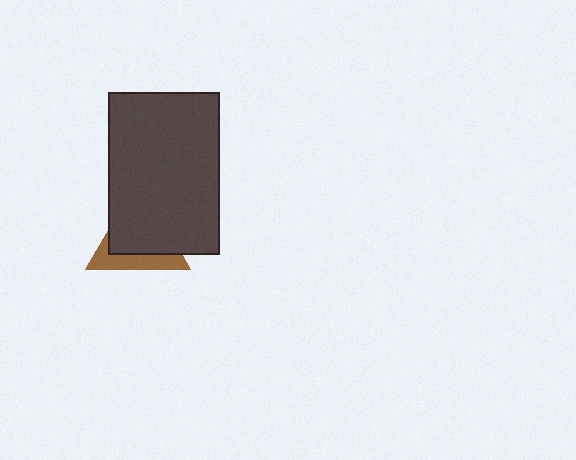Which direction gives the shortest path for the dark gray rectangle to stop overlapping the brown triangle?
Moving toward the upper-right gives the shortest separation.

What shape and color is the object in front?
The object in front is a dark gray rectangle.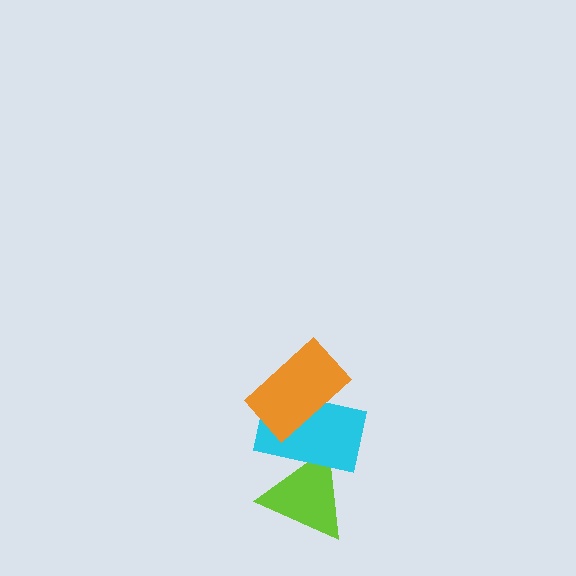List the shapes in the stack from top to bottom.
From top to bottom: the orange rectangle, the cyan rectangle, the lime triangle.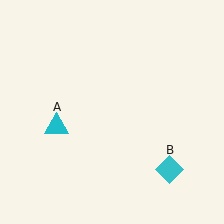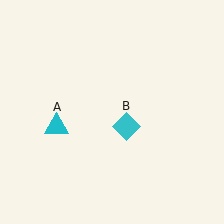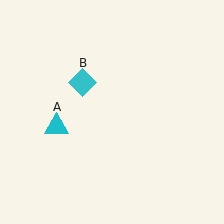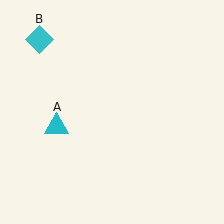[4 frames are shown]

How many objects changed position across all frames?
1 object changed position: cyan diamond (object B).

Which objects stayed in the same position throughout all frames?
Cyan triangle (object A) remained stationary.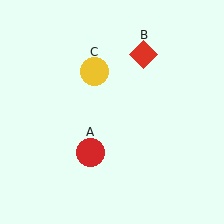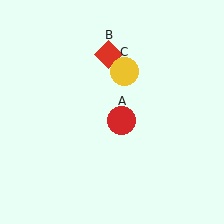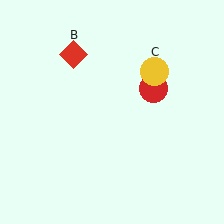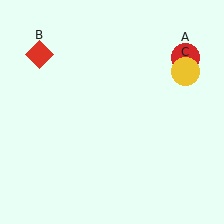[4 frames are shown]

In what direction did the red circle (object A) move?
The red circle (object A) moved up and to the right.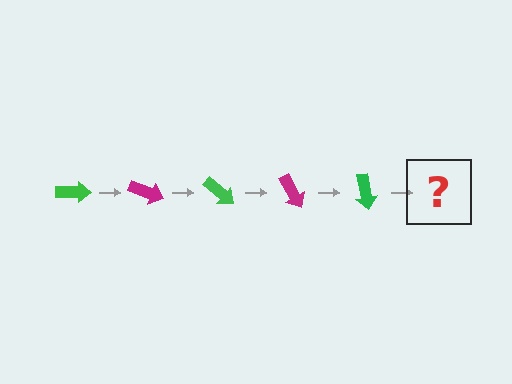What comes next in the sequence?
The next element should be a magenta arrow, rotated 100 degrees from the start.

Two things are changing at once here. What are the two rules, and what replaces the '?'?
The two rules are that it rotates 20 degrees each step and the color cycles through green and magenta. The '?' should be a magenta arrow, rotated 100 degrees from the start.